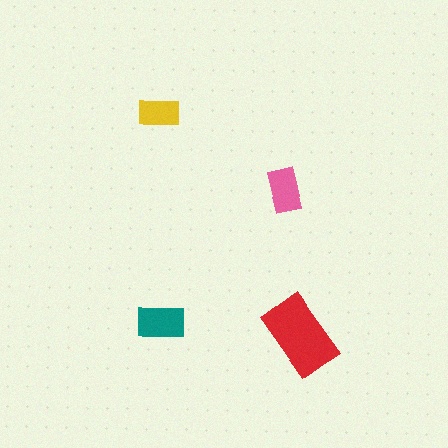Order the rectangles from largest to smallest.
the red one, the teal one, the pink one, the yellow one.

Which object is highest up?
The yellow rectangle is topmost.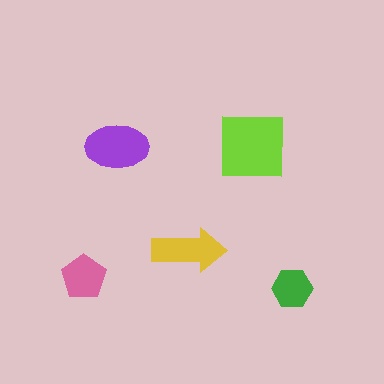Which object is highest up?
The lime square is topmost.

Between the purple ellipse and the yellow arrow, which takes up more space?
The purple ellipse.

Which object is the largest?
The lime square.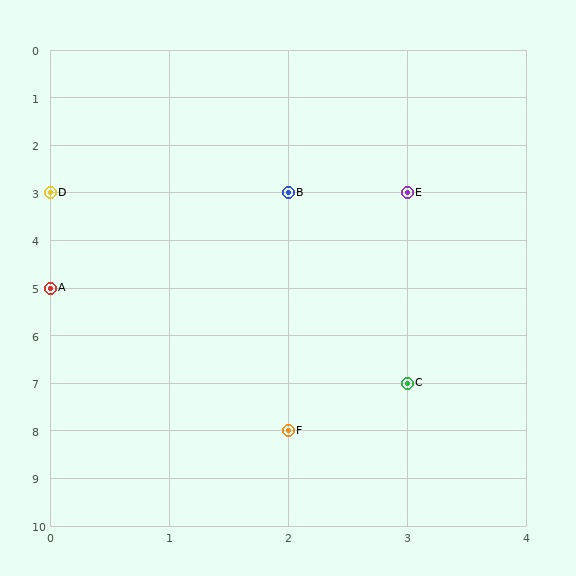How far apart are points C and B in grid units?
Points C and B are 1 column and 4 rows apart (about 4.1 grid units diagonally).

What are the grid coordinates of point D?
Point D is at grid coordinates (0, 3).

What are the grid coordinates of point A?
Point A is at grid coordinates (0, 5).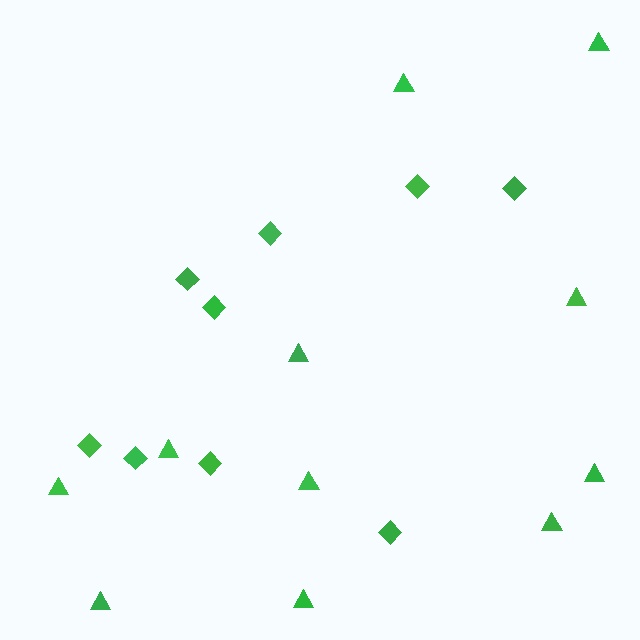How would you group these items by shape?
There are 2 groups: one group of diamonds (9) and one group of triangles (11).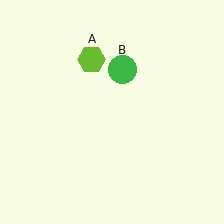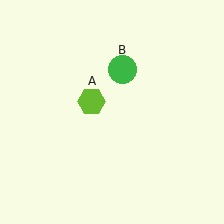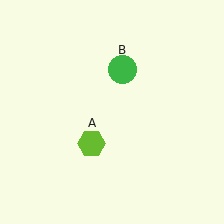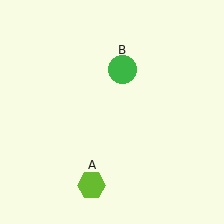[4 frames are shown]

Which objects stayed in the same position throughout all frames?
Green circle (object B) remained stationary.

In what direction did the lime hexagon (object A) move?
The lime hexagon (object A) moved down.